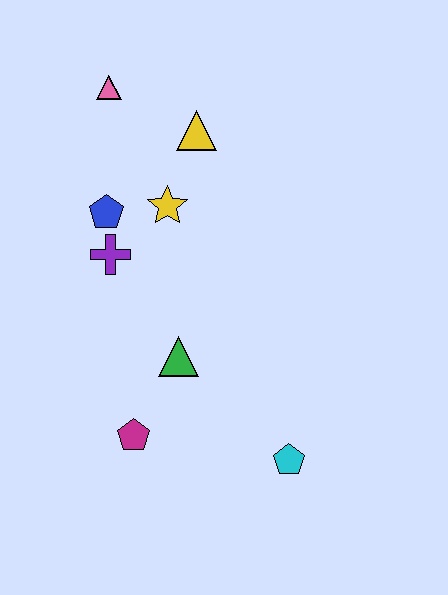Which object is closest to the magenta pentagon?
The green triangle is closest to the magenta pentagon.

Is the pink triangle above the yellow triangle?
Yes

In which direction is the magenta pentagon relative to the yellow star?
The magenta pentagon is below the yellow star.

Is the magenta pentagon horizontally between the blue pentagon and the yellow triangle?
Yes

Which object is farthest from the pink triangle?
The cyan pentagon is farthest from the pink triangle.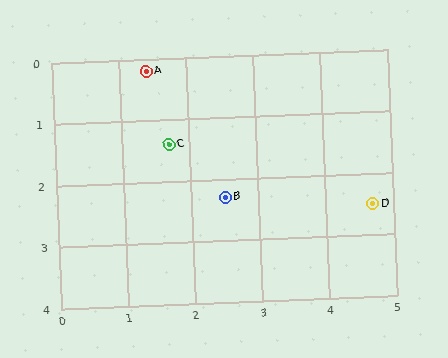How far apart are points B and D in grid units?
Points B and D are about 2.2 grid units apart.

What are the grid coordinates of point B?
Point B is at approximately (2.5, 2.3).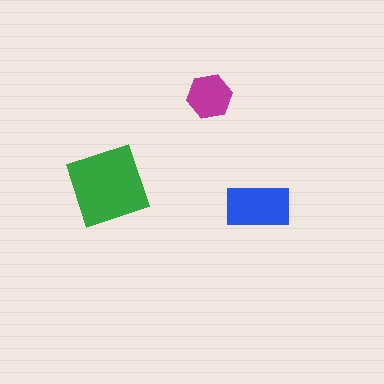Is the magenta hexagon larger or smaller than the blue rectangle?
Smaller.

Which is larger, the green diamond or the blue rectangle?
The green diamond.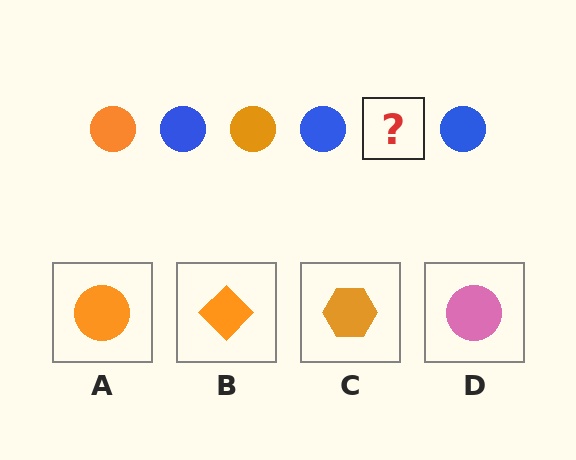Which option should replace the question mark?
Option A.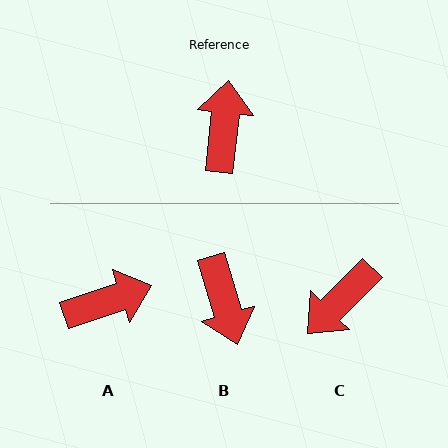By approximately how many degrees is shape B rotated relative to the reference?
Approximately 157 degrees clockwise.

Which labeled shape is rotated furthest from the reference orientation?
B, about 157 degrees away.